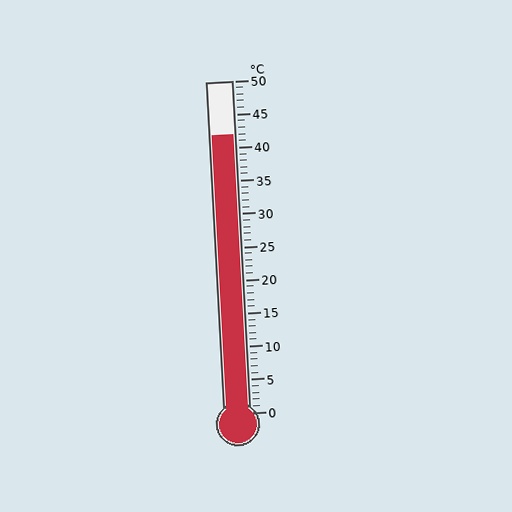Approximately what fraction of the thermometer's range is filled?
The thermometer is filled to approximately 85% of its range.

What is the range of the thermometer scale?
The thermometer scale ranges from 0°C to 50°C.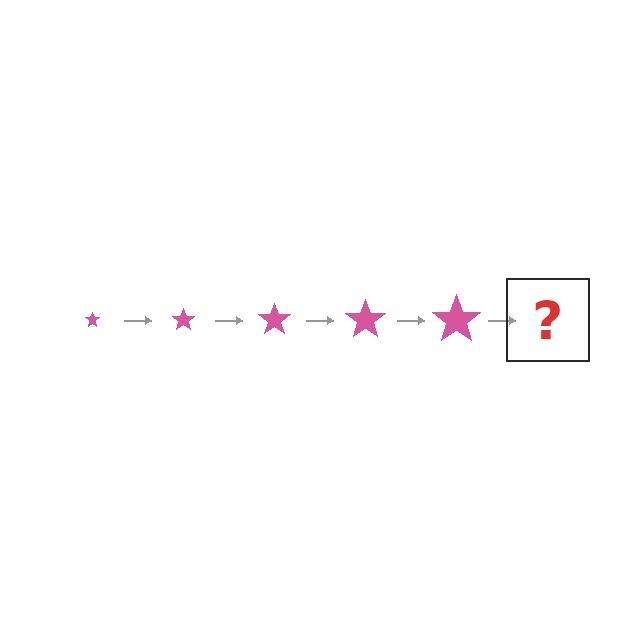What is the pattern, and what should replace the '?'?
The pattern is that the star gets progressively larger each step. The '?' should be a pink star, larger than the previous one.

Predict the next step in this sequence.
The next step is a pink star, larger than the previous one.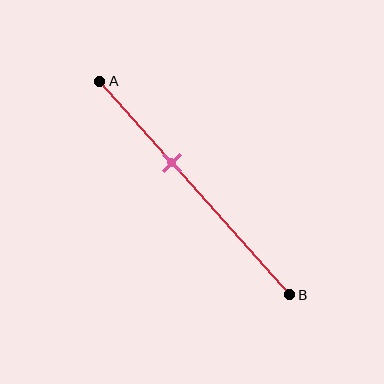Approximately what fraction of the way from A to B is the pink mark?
The pink mark is approximately 40% of the way from A to B.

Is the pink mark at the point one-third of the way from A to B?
No, the mark is at about 40% from A, not at the 33% one-third point.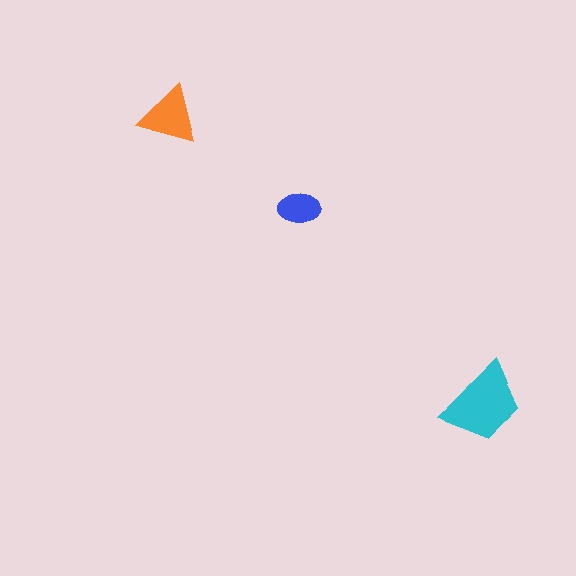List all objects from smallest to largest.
The blue ellipse, the orange triangle, the cyan trapezoid.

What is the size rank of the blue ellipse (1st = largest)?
3rd.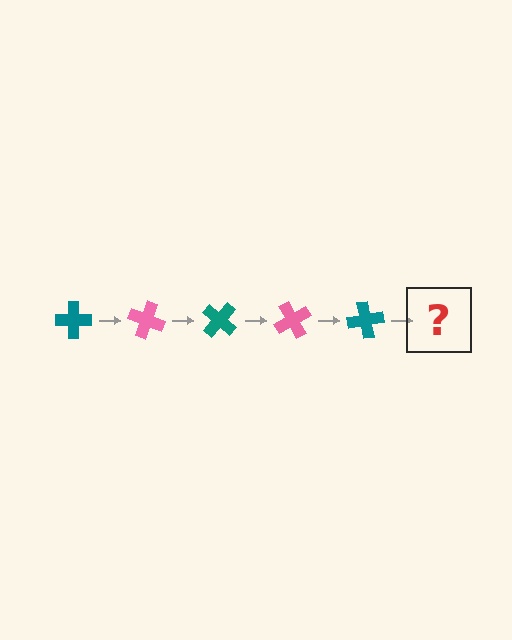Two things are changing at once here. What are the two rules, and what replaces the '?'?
The two rules are that it rotates 20 degrees each step and the color cycles through teal and pink. The '?' should be a pink cross, rotated 100 degrees from the start.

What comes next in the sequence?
The next element should be a pink cross, rotated 100 degrees from the start.